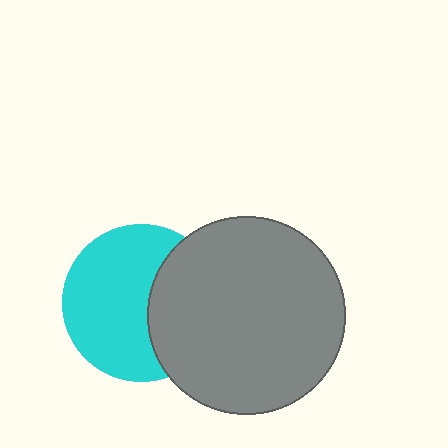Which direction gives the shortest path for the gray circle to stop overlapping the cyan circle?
Moving right gives the shortest separation.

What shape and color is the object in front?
The object in front is a gray circle.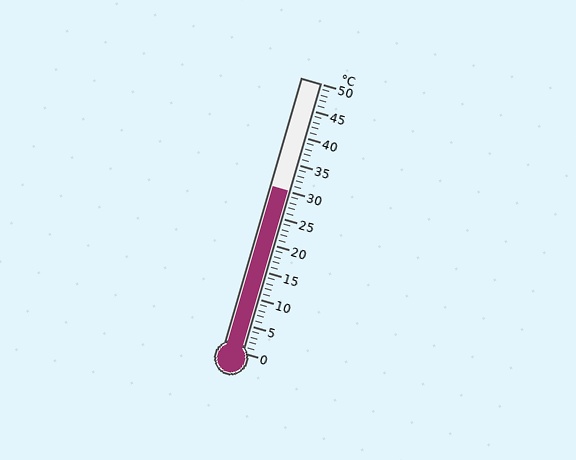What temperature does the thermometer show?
The thermometer shows approximately 30°C.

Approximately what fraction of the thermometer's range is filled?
The thermometer is filled to approximately 60% of its range.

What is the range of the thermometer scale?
The thermometer scale ranges from 0°C to 50°C.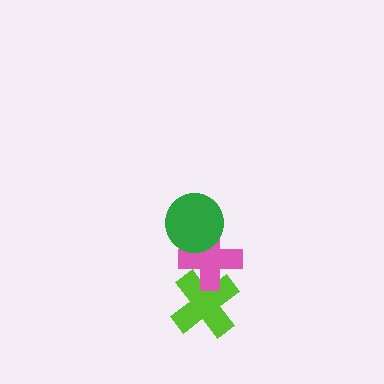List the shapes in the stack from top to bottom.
From top to bottom: the green circle, the pink cross, the lime cross.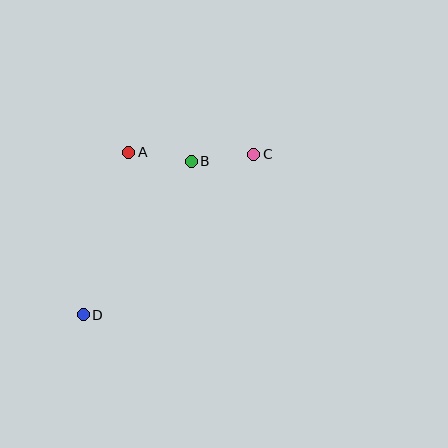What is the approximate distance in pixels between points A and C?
The distance between A and C is approximately 125 pixels.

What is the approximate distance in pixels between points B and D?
The distance between B and D is approximately 188 pixels.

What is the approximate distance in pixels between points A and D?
The distance between A and D is approximately 169 pixels.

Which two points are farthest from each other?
Points C and D are farthest from each other.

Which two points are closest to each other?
Points A and B are closest to each other.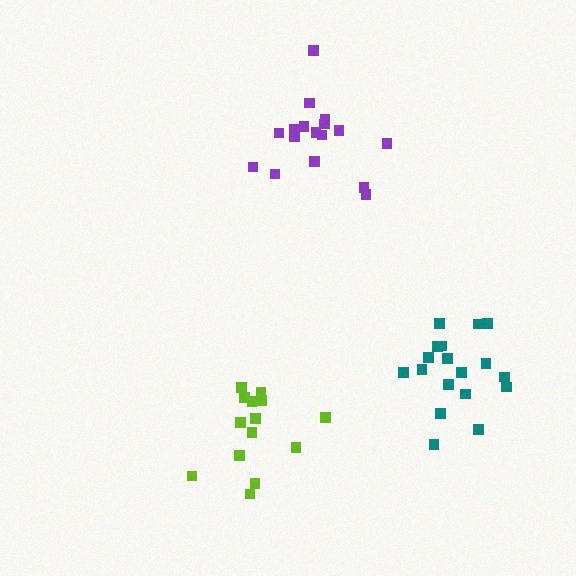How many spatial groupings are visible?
There are 3 spatial groupings.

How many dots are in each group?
Group 1: 14 dots, Group 2: 17 dots, Group 3: 18 dots (49 total).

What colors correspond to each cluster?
The clusters are colored: lime, purple, teal.